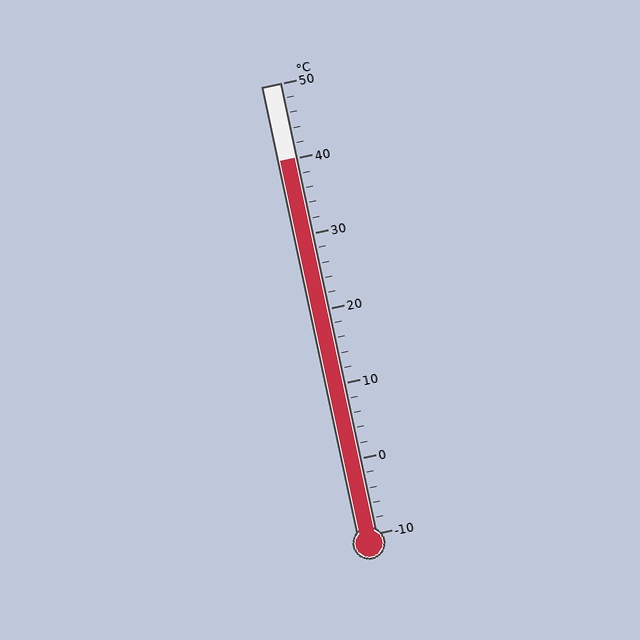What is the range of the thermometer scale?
The thermometer scale ranges from -10°C to 50°C.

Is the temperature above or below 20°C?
The temperature is above 20°C.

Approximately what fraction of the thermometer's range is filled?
The thermometer is filled to approximately 85% of its range.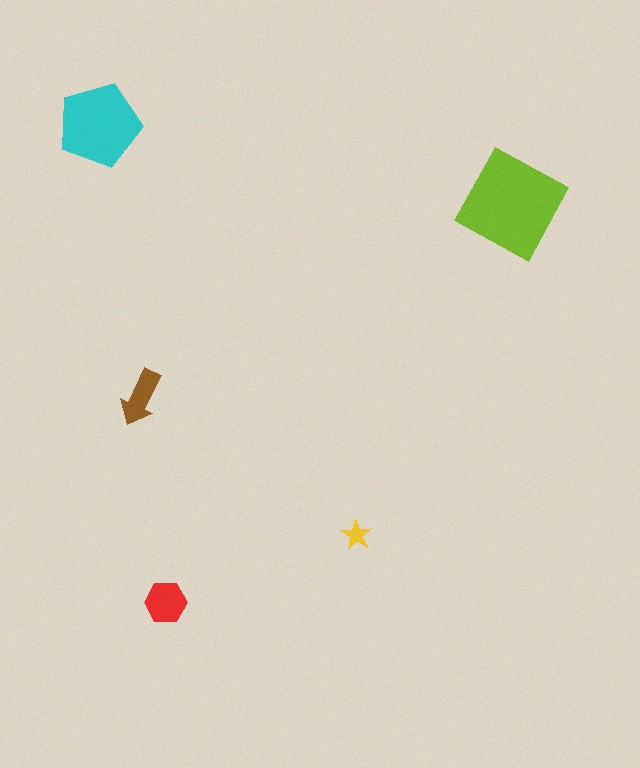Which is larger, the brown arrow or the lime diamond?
The lime diamond.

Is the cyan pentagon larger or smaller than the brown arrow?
Larger.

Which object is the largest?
The lime diamond.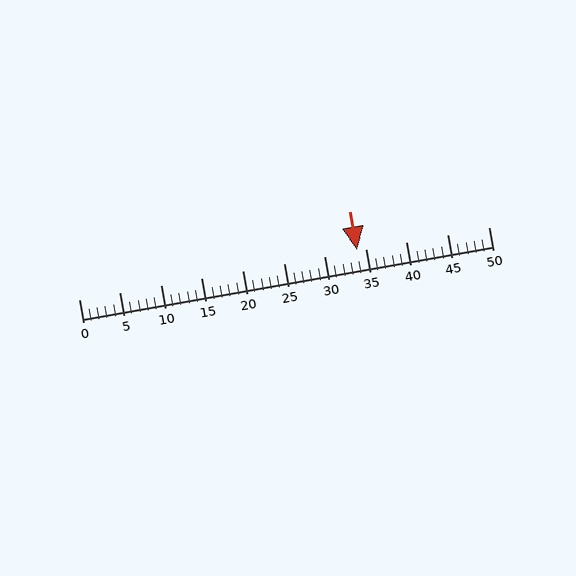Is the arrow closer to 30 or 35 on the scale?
The arrow is closer to 35.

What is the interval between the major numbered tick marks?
The major tick marks are spaced 5 units apart.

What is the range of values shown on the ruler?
The ruler shows values from 0 to 50.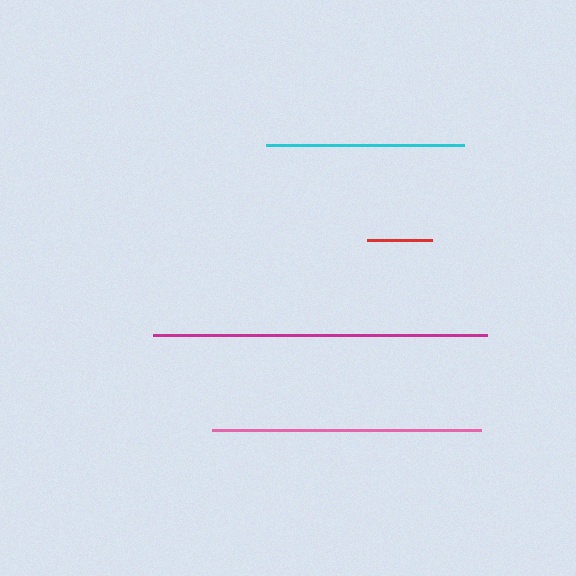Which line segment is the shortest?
The red line is the shortest at approximately 66 pixels.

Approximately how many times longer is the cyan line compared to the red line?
The cyan line is approximately 3.0 times the length of the red line.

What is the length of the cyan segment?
The cyan segment is approximately 197 pixels long.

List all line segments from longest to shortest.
From longest to shortest: magenta, pink, cyan, red.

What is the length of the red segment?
The red segment is approximately 66 pixels long.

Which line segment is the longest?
The magenta line is the longest at approximately 334 pixels.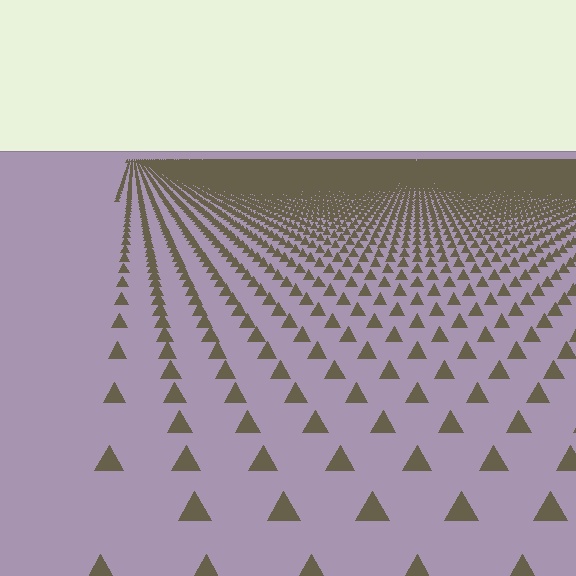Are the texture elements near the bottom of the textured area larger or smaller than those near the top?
Larger. Near the bottom, elements are closer to the viewer and appear at a bigger on-screen size.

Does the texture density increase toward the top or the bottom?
Density increases toward the top.